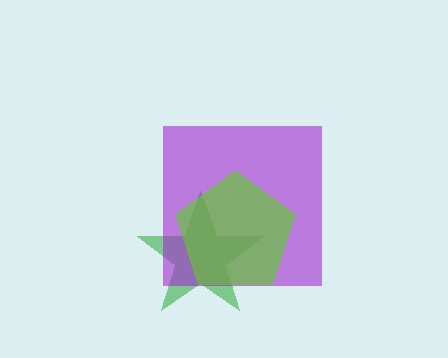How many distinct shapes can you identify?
There are 3 distinct shapes: a green star, a purple square, a lime pentagon.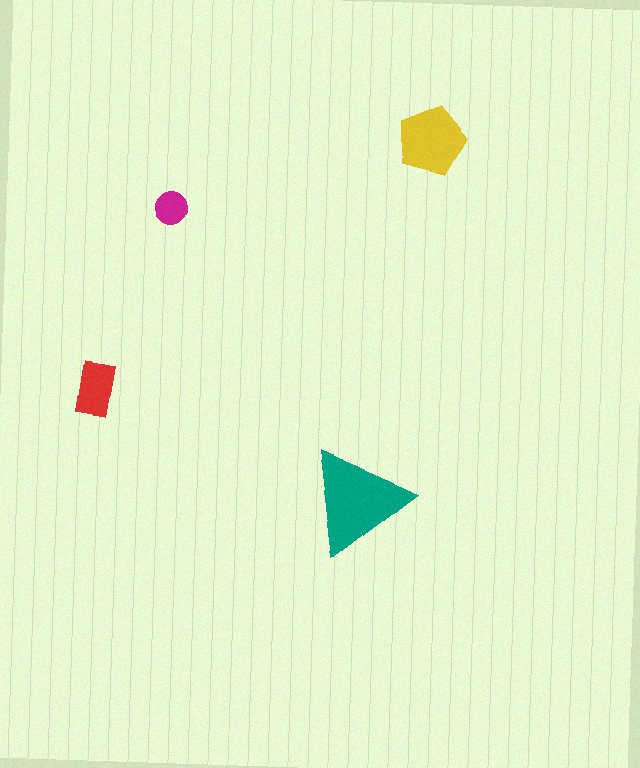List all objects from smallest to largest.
The magenta circle, the red rectangle, the yellow pentagon, the teal triangle.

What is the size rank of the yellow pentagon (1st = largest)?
2nd.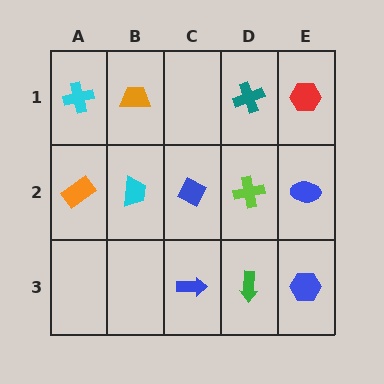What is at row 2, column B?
A cyan trapezoid.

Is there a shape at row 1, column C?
No, that cell is empty.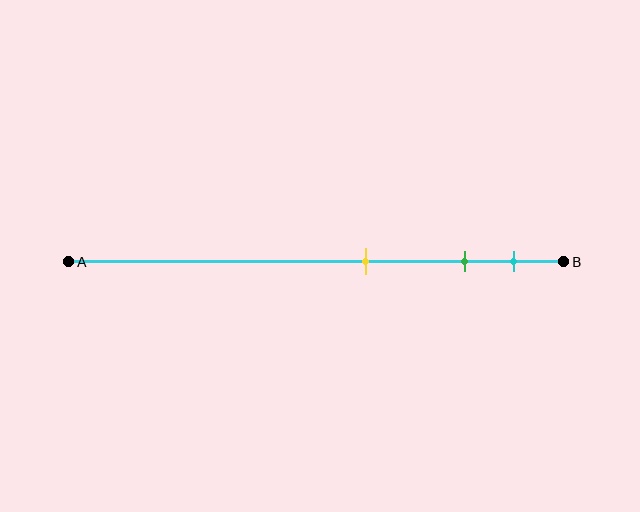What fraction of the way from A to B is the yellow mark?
The yellow mark is approximately 60% (0.6) of the way from A to B.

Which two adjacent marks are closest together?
The green and cyan marks are the closest adjacent pair.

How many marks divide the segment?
There are 3 marks dividing the segment.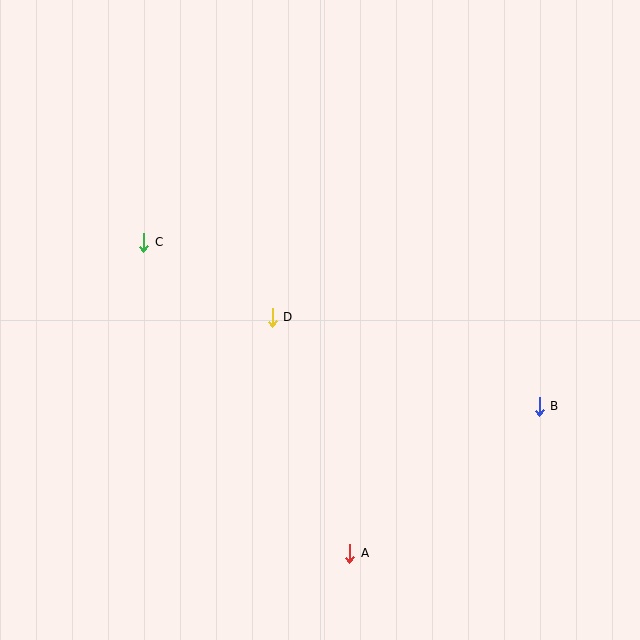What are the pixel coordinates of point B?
Point B is at (539, 406).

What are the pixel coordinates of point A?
Point A is at (350, 553).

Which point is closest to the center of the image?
Point D at (272, 317) is closest to the center.